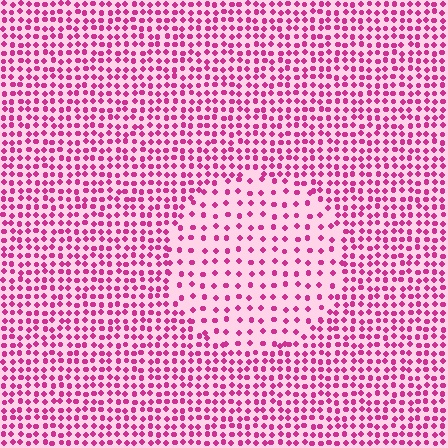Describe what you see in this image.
The image contains small magenta elements arranged at two different densities. A circle-shaped region is visible where the elements are less densely packed than the surrounding area.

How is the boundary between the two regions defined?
The boundary is defined by a change in element density (approximately 2.1x ratio). All elements are the same color, size, and shape.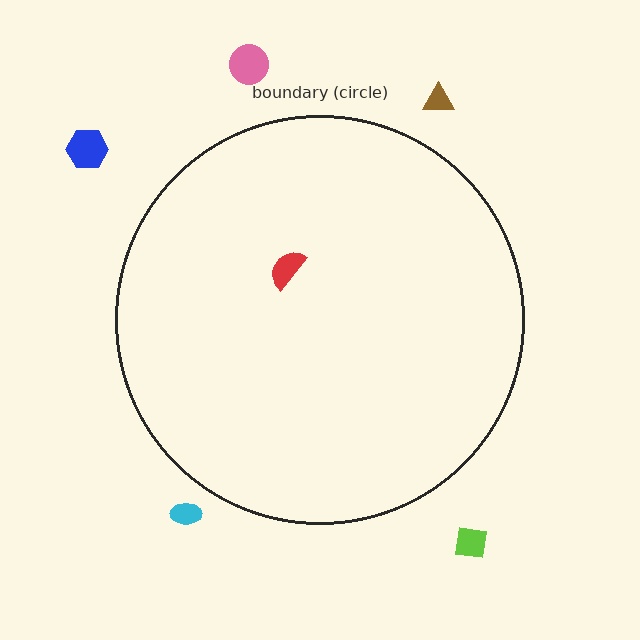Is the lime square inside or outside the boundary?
Outside.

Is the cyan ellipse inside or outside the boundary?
Outside.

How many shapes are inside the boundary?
1 inside, 5 outside.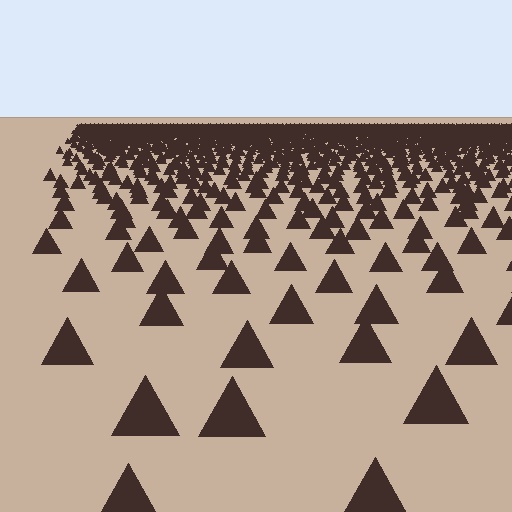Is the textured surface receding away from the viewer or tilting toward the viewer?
The surface is receding away from the viewer. Texture elements get smaller and denser toward the top.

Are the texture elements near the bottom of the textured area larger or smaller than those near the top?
Larger. Near the bottom, elements are closer to the viewer and appear at a bigger on-screen size.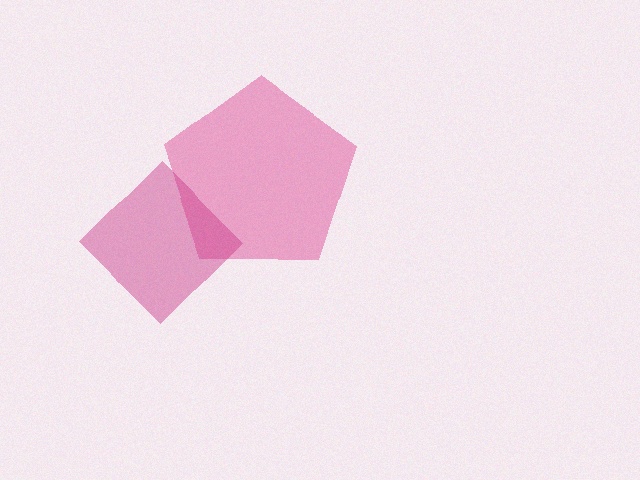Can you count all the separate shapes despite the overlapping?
Yes, there are 2 separate shapes.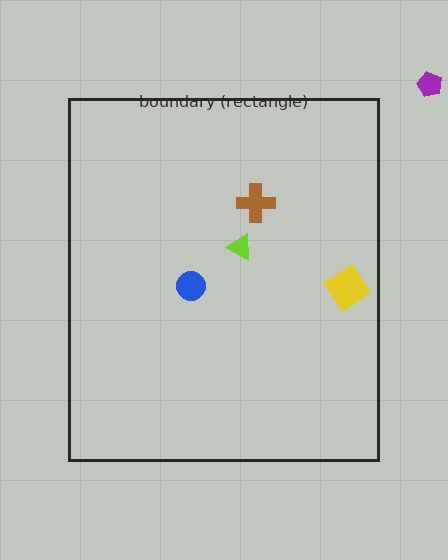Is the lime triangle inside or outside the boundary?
Inside.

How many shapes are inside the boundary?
4 inside, 1 outside.